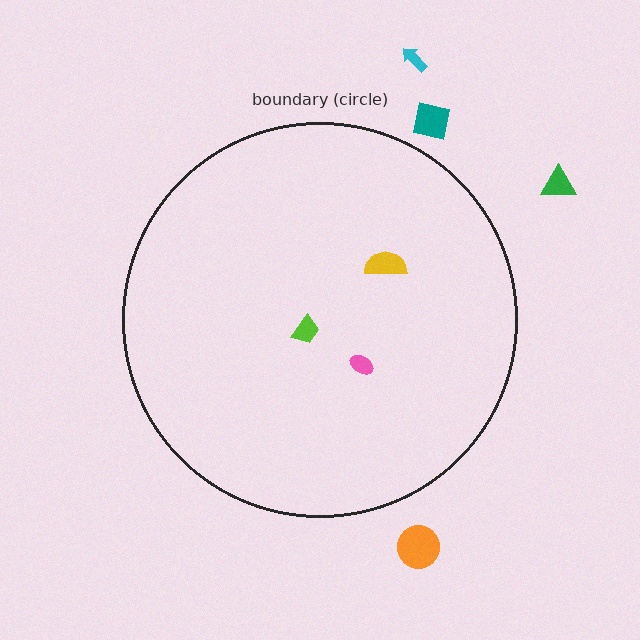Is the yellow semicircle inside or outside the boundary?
Inside.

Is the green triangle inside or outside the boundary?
Outside.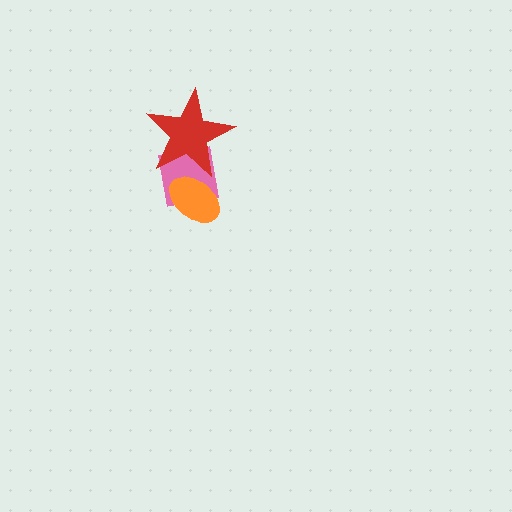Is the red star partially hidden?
Yes, it is partially covered by another shape.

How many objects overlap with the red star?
2 objects overlap with the red star.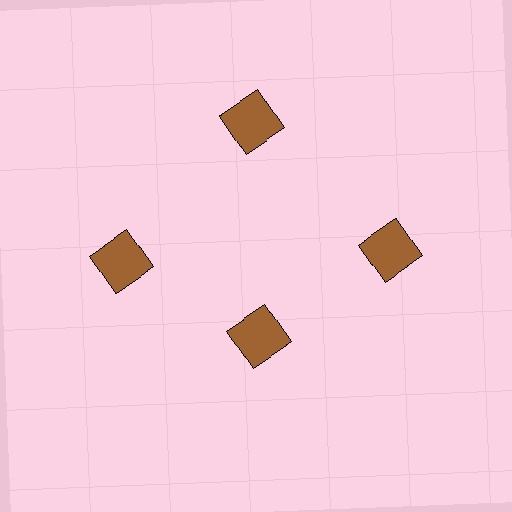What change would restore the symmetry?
The symmetry would be restored by moving it outward, back onto the ring so that all 4 squares sit at equal angles and equal distance from the center.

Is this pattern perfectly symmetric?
No. The 4 brown squares are arranged in a ring, but one element near the 6 o'clock position is pulled inward toward the center, breaking the 4-fold rotational symmetry.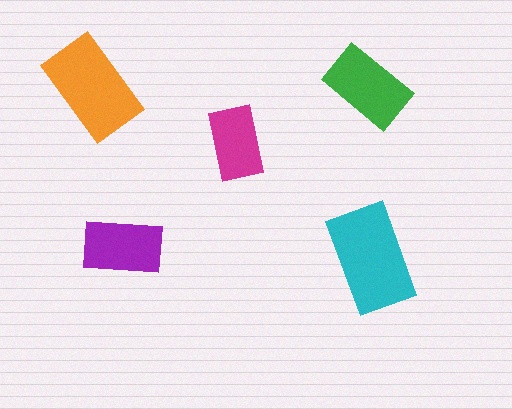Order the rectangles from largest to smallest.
the cyan one, the orange one, the green one, the purple one, the magenta one.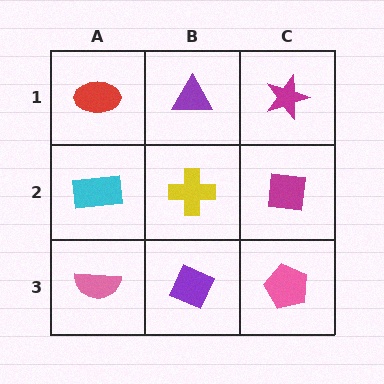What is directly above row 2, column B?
A purple triangle.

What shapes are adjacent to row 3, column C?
A magenta square (row 2, column C), a purple diamond (row 3, column B).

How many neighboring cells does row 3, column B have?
3.